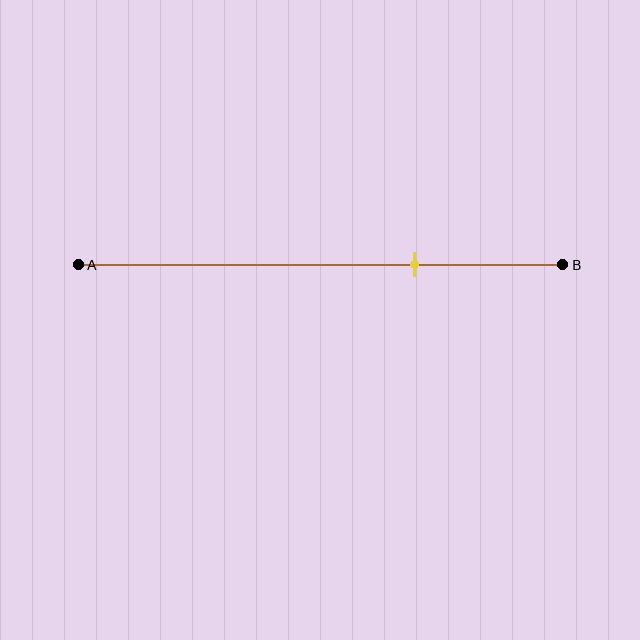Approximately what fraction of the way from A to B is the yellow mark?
The yellow mark is approximately 70% of the way from A to B.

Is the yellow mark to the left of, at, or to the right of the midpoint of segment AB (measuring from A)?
The yellow mark is to the right of the midpoint of segment AB.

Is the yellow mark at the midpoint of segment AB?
No, the mark is at about 70% from A, not at the 50% midpoint.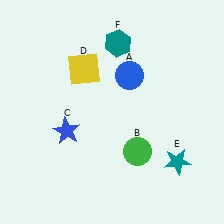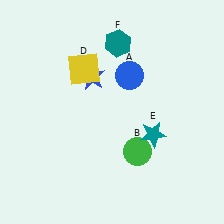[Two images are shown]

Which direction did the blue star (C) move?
The blue star (C) moved up.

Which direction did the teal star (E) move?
The teal star (E) moved up.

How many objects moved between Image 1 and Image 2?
2 objects moved between the two images.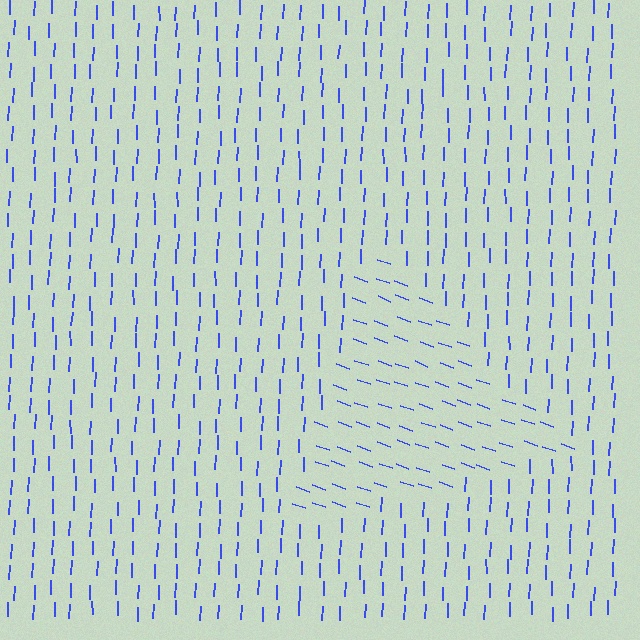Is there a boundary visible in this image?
Yes, there is a texture boundary formed by a change in line orientation.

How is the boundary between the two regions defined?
The boundary is defined purely by a change in line orientation (approximately 72 degrees difference). All lines are the same color and thickness.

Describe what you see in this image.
The image is filled with small blue line segments. A triangle region in the image has lines oriented differently from the surrounding lines, creating a visible texture boundary.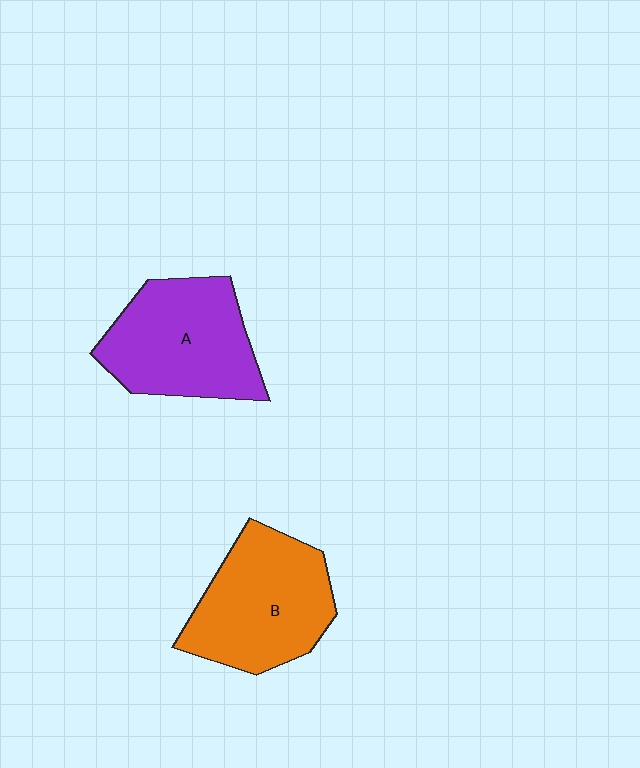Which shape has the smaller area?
Shape A (purple).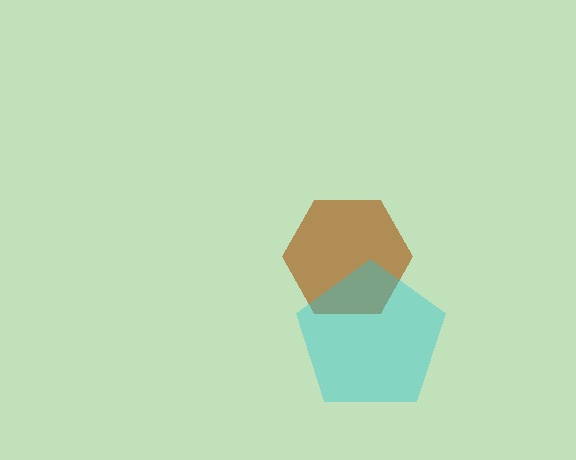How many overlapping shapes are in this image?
There are 2 overlapping shapes in the image.